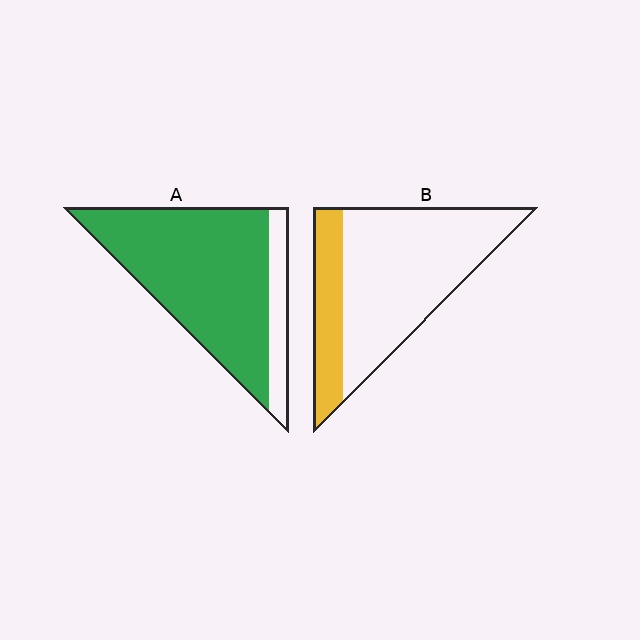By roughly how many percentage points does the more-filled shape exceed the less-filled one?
By roughly 60 percentage points (A over B).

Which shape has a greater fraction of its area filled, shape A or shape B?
Shape A.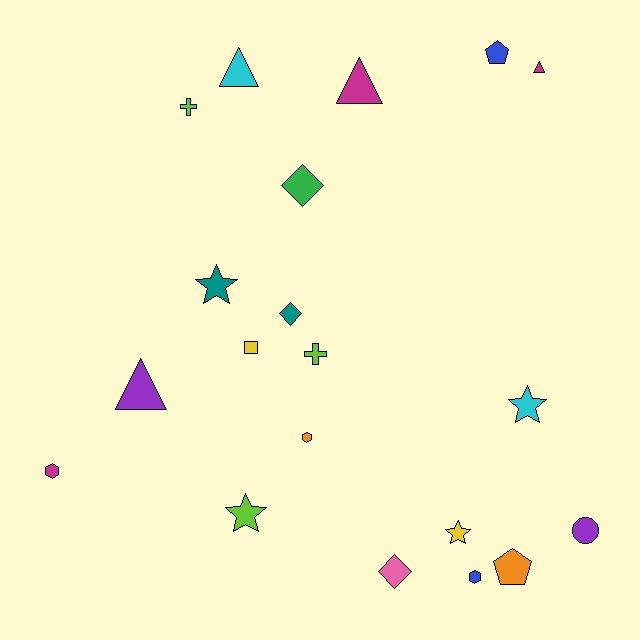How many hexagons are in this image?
There are 3 hexagons.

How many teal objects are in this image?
There are 2 teal objects.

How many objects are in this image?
There are 20 objects.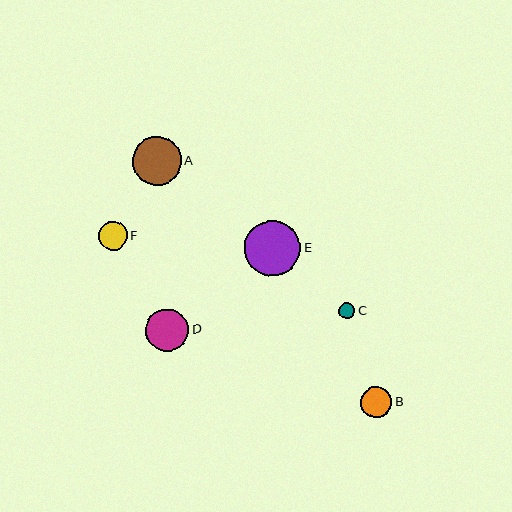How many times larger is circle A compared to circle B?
Circle A is approximately 1.6 times the size of circle B.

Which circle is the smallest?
Circle C is the smallest with a size of approximately 16 pixels.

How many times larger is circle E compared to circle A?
Circle E is approximately 1.1 times the size of circle A.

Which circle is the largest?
Circle E is the largest with a size of approximately 56 pixels.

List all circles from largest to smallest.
From largest to smallest: E, A, D, B, F, C.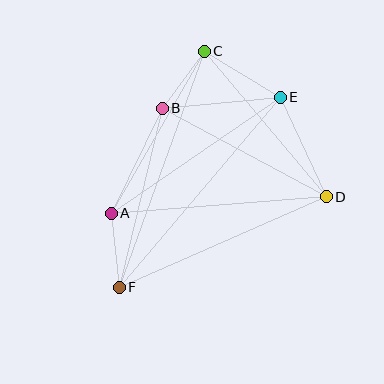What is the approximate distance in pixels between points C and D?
The distance between C and D is approximately 190 pixels.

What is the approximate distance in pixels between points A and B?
The distance between A and B is approximately 117 pixels.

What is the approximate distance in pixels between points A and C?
The distance between A and C is approximately 187 pixels.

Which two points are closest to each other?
Points B and C are closest to each other.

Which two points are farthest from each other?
Points C and F are farthest from each other.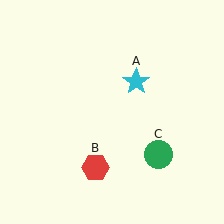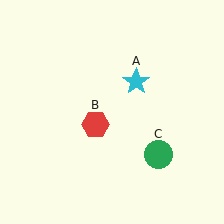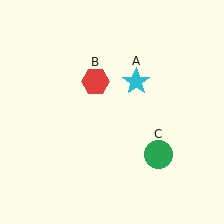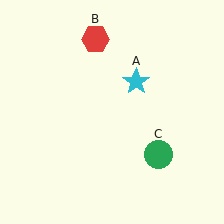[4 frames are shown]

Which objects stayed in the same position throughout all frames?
Cyan star (object A) and green circle (object C) remained stationary.